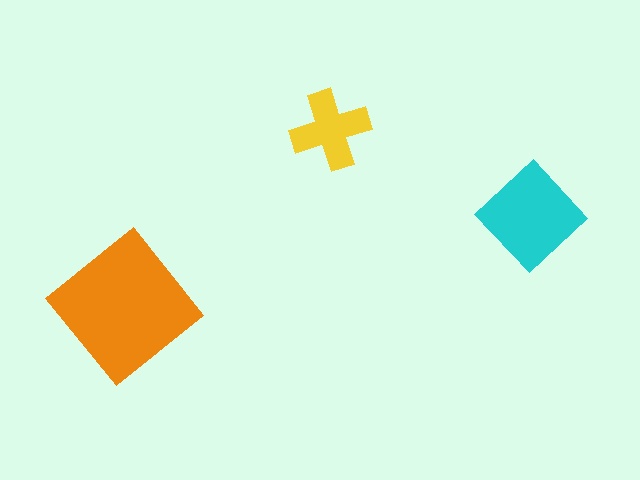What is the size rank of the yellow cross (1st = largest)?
3rd.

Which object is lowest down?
The orange diamond is bottommost.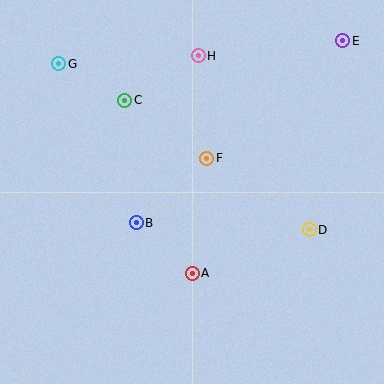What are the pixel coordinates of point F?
Point F is at (207, 158).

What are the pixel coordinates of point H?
Point H is at (198, 56).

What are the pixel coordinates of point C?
Point C is at (125, 100).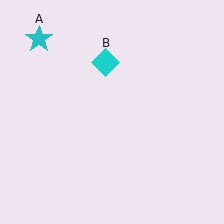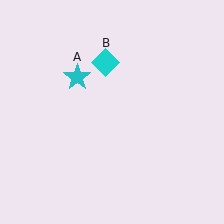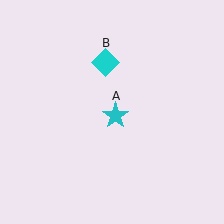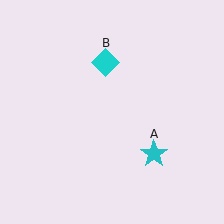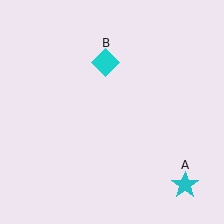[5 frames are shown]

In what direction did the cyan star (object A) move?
The cyan star (object A) moved down and to the right.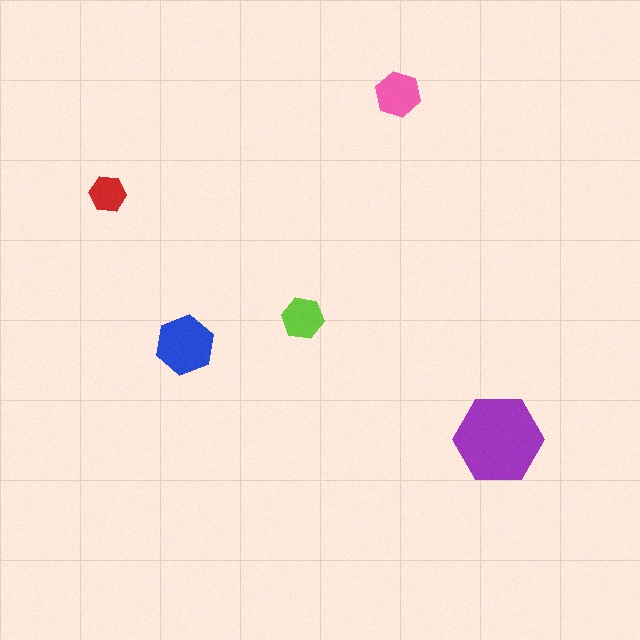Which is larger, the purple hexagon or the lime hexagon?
The purple one.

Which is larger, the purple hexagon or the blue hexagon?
The purple one.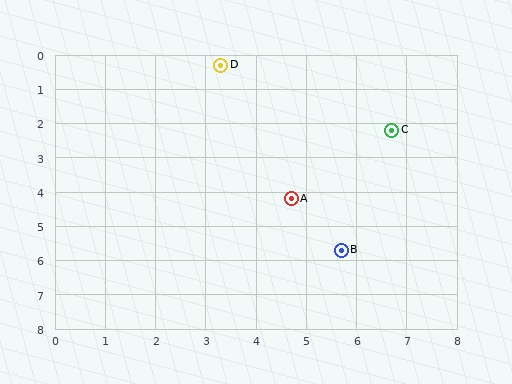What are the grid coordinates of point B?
Point B is at approximately (5.7, 5.7).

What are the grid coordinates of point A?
Point A is at approximately (4.7, 4.2).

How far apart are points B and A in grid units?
Points B and A are about 1.8 grid units apart.